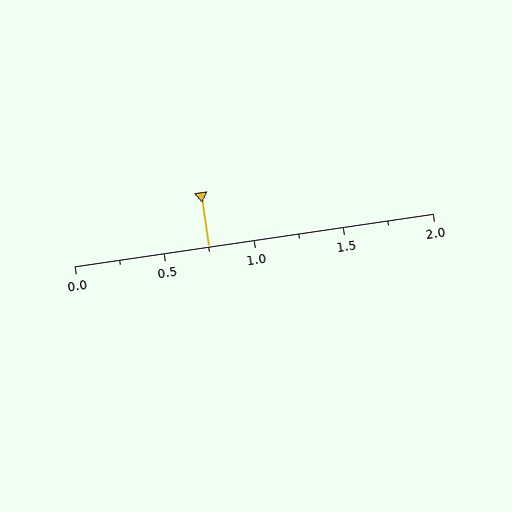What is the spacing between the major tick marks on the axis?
The major ticks are spaced 0.5 apart.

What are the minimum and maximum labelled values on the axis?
The axis runs from 0.0 to 2.0.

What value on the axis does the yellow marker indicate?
The marker indicates approximately 0.75.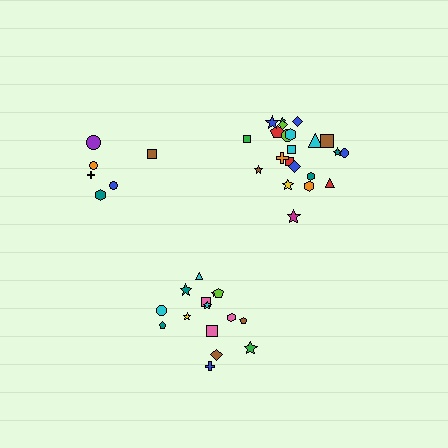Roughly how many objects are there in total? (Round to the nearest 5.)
Roughly 45 objects in total.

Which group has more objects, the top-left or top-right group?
The top-right group.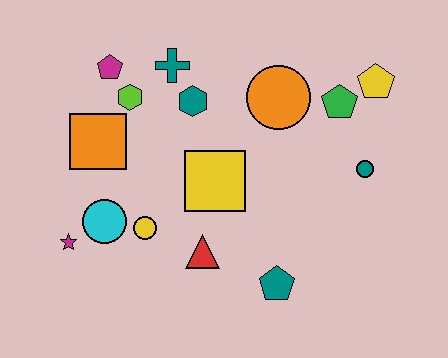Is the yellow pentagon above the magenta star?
Yes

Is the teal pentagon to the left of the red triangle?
No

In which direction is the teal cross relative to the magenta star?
The teal cross is above the magenta star.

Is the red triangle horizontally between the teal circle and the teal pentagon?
No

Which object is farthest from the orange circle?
The magenta star is farthest from the orange circle.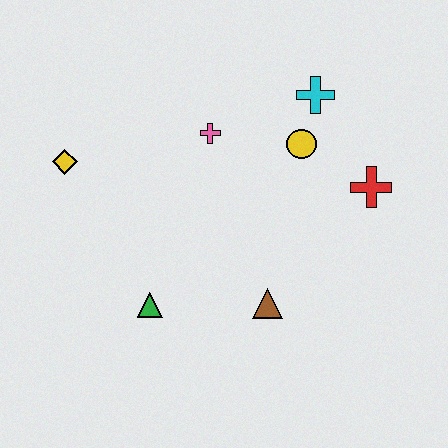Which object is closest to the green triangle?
The brown triangle is closest to the green triangle.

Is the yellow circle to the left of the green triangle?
No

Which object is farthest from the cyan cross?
The green triangle is farthest from the cyan cross.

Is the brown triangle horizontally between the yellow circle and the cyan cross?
No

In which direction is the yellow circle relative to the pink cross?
The yellow circle is to the right of the pink cross.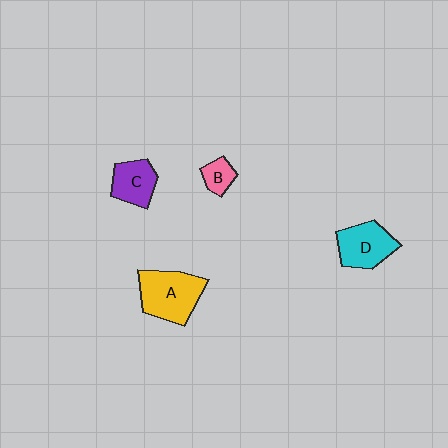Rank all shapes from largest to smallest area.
From largest to smallest: A (yellow), D (cyan), C (purple), B (pink).